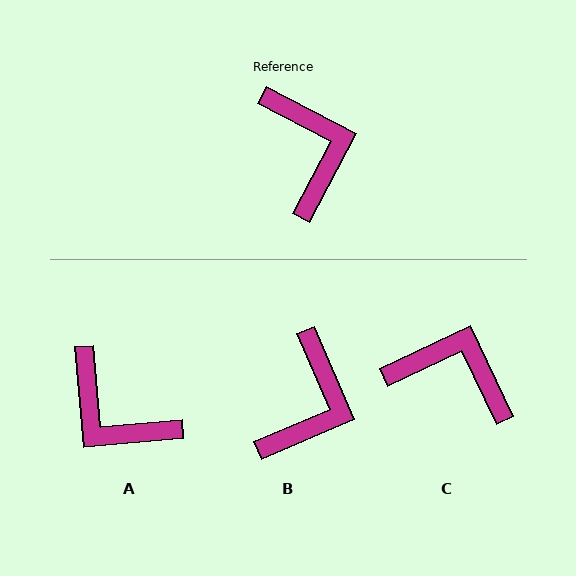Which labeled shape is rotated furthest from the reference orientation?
A, about 147 degrees away.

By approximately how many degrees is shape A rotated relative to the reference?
Approximately 147 degrees clockwise.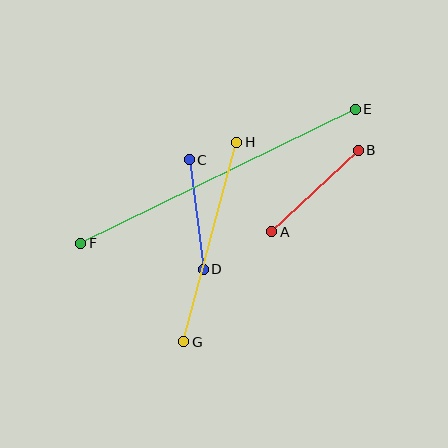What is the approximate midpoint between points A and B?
The midpoint is at approximately (315, 191) pixels.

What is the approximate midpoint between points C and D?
The midpoint is at approximately (196, 214) pixels.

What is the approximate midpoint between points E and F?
The midpoint is at approximately (218, 176) pixels.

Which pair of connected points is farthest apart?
Points E and F are farthest apart.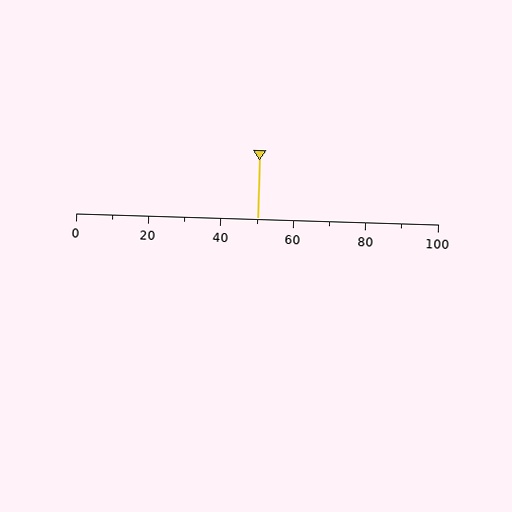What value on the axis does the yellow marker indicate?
The marker indicates approximately 50.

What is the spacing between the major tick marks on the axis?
The major ticks are spaced 20 apart.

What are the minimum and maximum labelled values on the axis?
The axis runs from 0 to 100.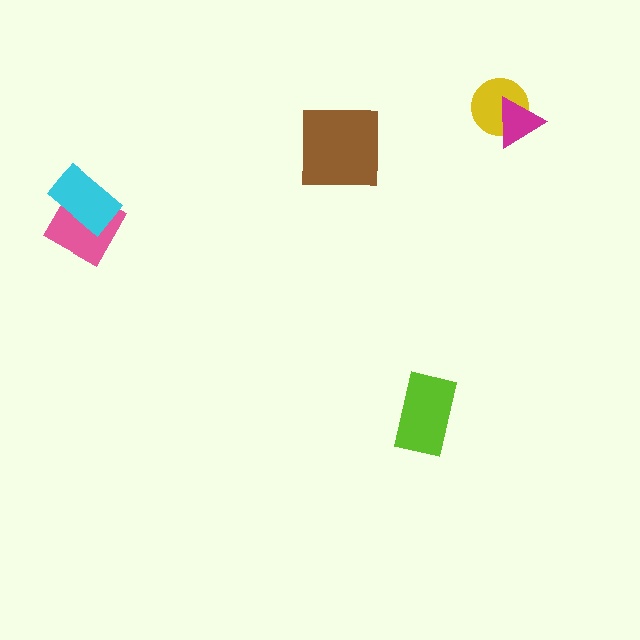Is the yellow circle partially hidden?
Yes, it is partially covered by another shape.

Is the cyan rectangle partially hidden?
No, no other shape covers it.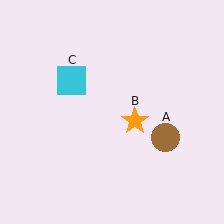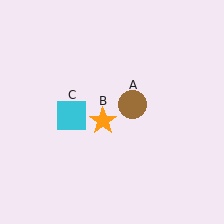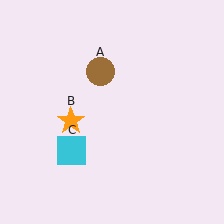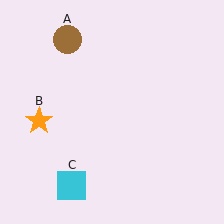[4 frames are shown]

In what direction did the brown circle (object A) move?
The brown circle (object A) moved up and to the left.